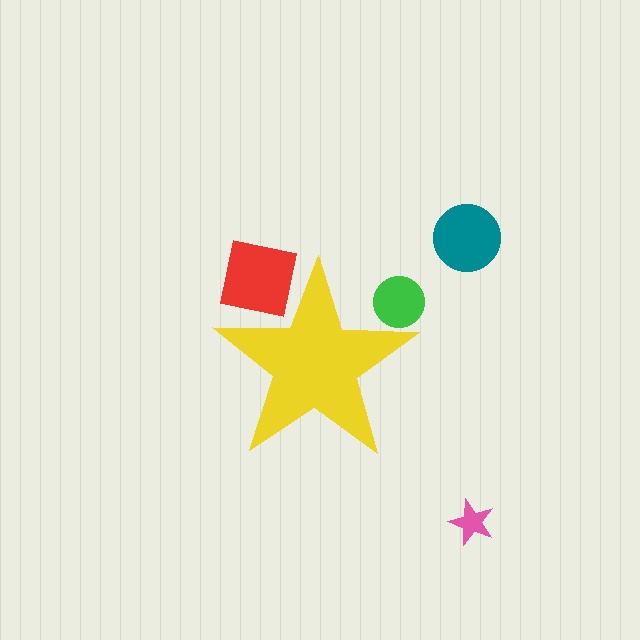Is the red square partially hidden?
Yes, the red square is partially hidden behind the yellow star.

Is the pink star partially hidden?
No, the pink star is fully visible.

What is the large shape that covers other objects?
A yellow star.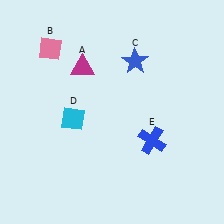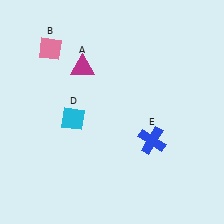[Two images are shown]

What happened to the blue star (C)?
The blue star (C) was removed in Image 2. It was in the top-right area of Image 1.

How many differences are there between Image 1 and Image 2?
There is 1 difference between the two images.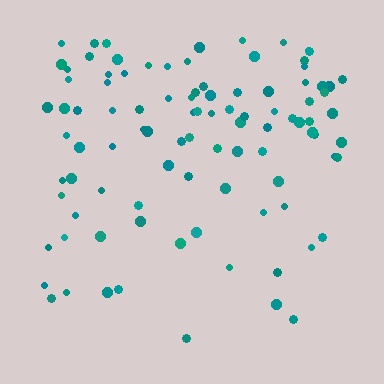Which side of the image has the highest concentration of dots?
The top.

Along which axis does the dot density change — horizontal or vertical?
Vertical.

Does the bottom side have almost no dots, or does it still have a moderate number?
Still a moderate number, just noticeably fewer than the top.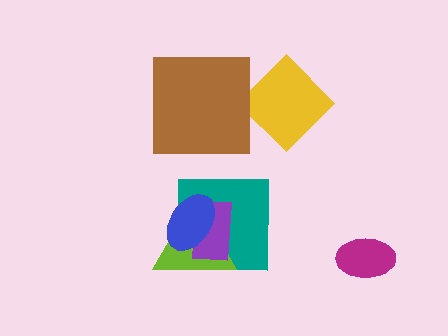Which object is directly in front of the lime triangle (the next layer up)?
The purple rectangle is directly in front of the lime triangle.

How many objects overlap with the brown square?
1 object overlaps with the brown square.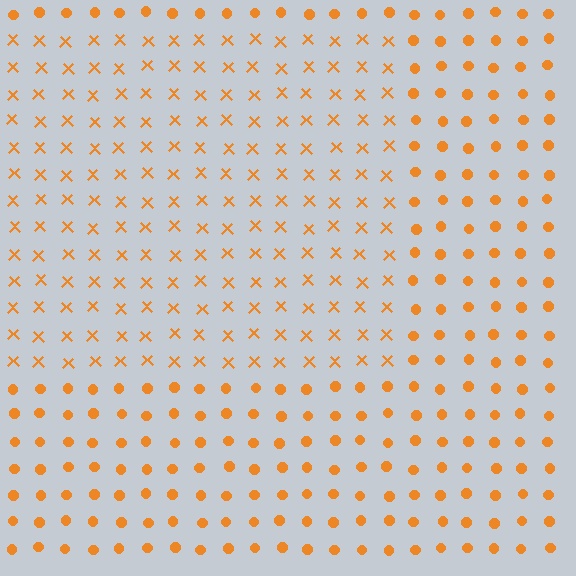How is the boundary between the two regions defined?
The boundary is defined by a change in element shape: X marks inside vs. circles outside. All elements share the same color and spacing.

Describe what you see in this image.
The image is filled with small orange elements arranged in a uniform grid. A rectangle-shaped region contains X marks, while the surrounding area contains circles. The boundary is defined purely by the change in element shape.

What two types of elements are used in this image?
The image uses X marks inside the rectangle region and circles outside it.